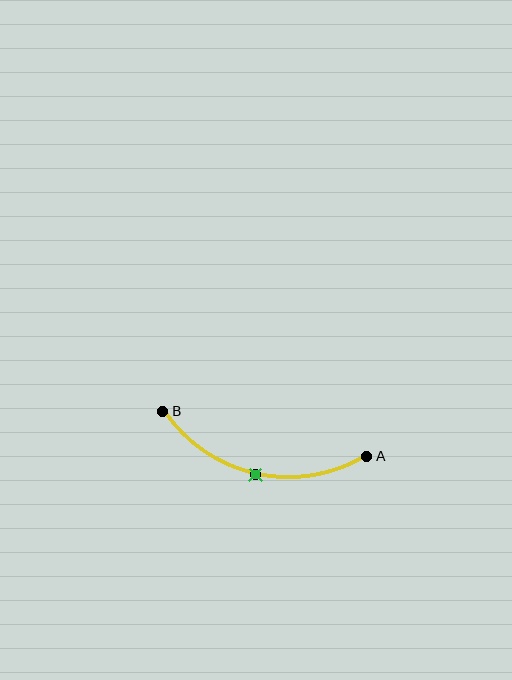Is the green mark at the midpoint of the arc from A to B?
Yes. The green mark lies on the arc at equal arc-length from both A and B — it is the arc midpoint.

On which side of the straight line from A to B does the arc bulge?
The arc bulges below the straight line connecting A and B.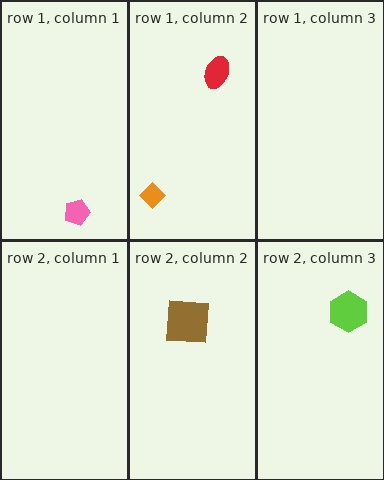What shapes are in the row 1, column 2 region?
The orange diamond, the red ellipse.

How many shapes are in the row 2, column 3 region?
1.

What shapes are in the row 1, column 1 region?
The pink pentagon.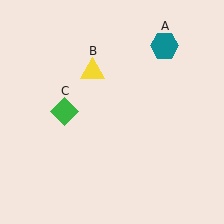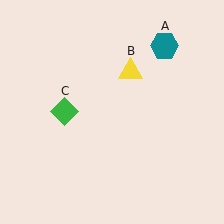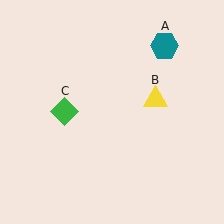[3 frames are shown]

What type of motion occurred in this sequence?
The yellow triangle (object B) rotated clockwise around the center of the scene.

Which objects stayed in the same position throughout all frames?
Teal hexagon (object A) and green diamond (object C) remained stationary.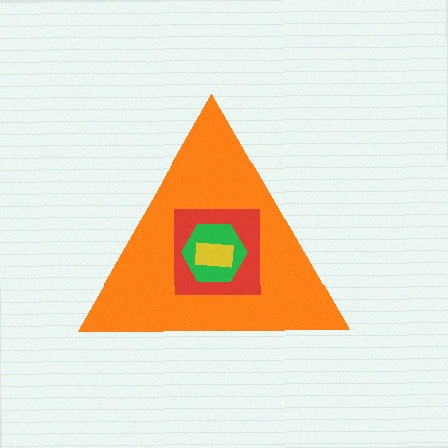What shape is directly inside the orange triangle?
The red square.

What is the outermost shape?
The orange triangle.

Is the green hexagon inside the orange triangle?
Yes.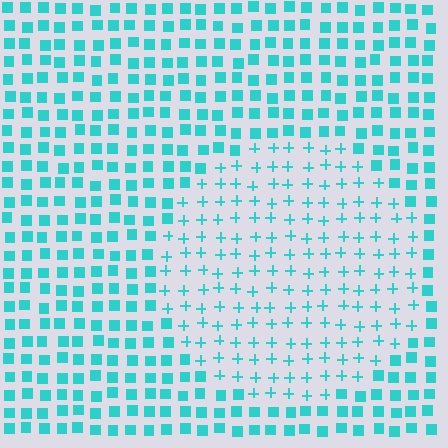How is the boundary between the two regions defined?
The boundary is defined by a change in element shape: plus signs inside vs. squares outside. All elements share the same color and spacing.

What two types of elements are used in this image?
The image uses plus signs inside the circle region and squares outside it.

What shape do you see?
I see a circle.